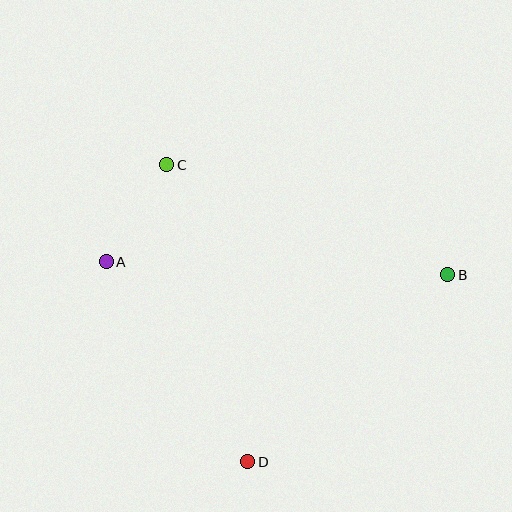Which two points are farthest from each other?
Points A and B are farthest from each other.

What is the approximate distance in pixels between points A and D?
The distance between A and D is approximately 245 pixels.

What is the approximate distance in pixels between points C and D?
The distance between C and D is approximately 308 pixels.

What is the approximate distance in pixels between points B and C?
The distance between B and C is approximately 301 pixels.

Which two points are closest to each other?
Points A and C are closest to each other.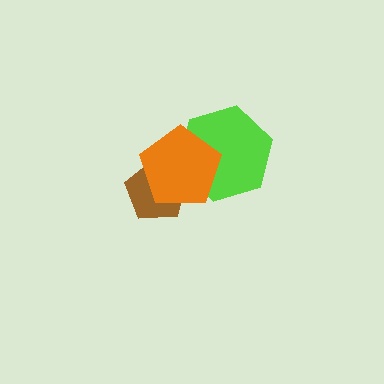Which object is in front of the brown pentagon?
The orange pentagon is in front of the brown pentagon.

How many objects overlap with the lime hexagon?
1 object overlaps with the lime hexagon.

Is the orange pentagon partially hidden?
No, no other shape covers it.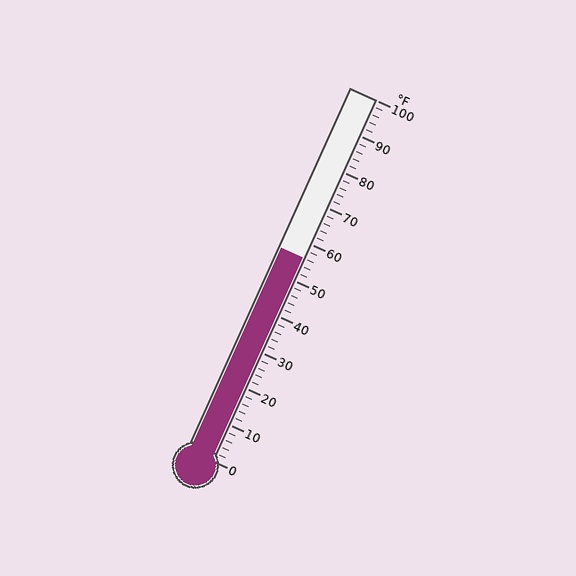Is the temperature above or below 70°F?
The temperature is below 70°F.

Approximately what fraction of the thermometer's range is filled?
The thermometer is filled to approximately 55% of its range.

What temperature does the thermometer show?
The thermometer shows approximately 56°F.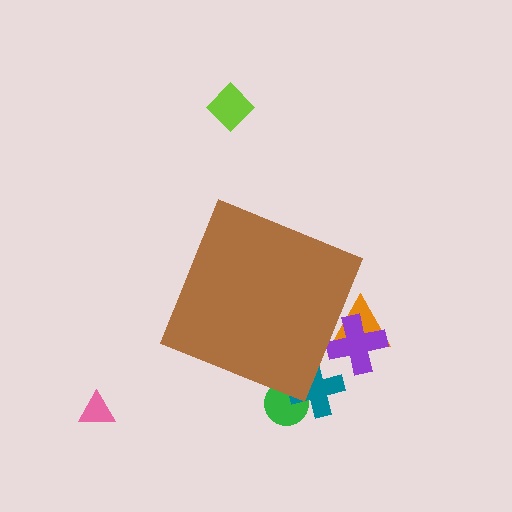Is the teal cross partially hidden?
Yes, the teal cross is partially hidden behind the brown diamond.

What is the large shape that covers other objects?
A brown diamond.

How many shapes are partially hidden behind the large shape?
4 shapes are partially hidden.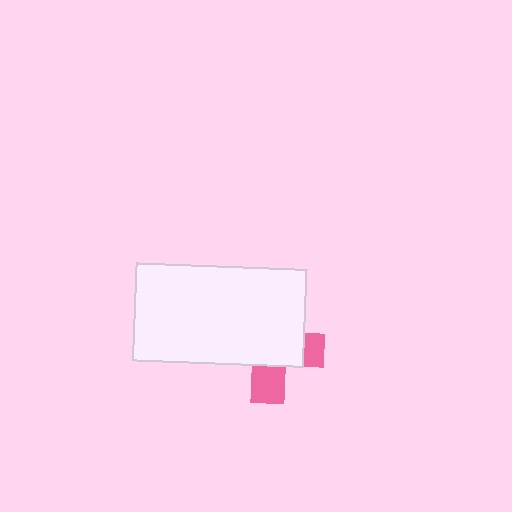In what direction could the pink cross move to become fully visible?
The pink cross could move down. That would shift it out from behind the white rectangle entirely.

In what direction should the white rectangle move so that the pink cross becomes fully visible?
The white rectangle should move up. That is the shortest direction to clear the overlap and leave the pink cross fully visible.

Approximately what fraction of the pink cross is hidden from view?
Roughly 69% of the pink cross is hidden behind the white rectangle.